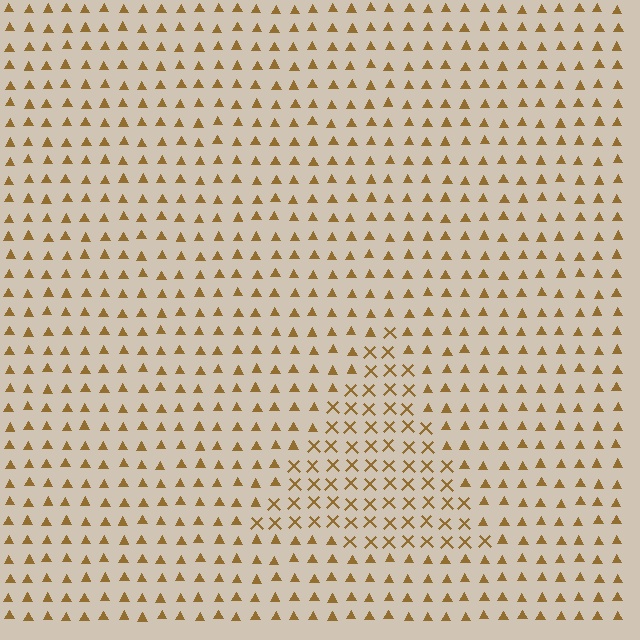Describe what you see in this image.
The image is filled with small brown elements arranged in a uniform grid. A triangle-shaped region contains X marks, while the surrounding area contains triangles. The boundary is defined purely by the change in element shape.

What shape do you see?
I see a triangle.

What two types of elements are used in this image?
The image uses X marks inside the triangle region and triangles outside it.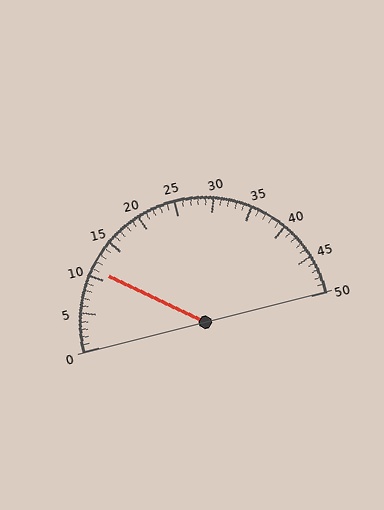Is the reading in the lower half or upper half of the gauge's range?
The reading is in the lower half of the range (0 to 50).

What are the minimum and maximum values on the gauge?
The gauge ranges from 0 to 50.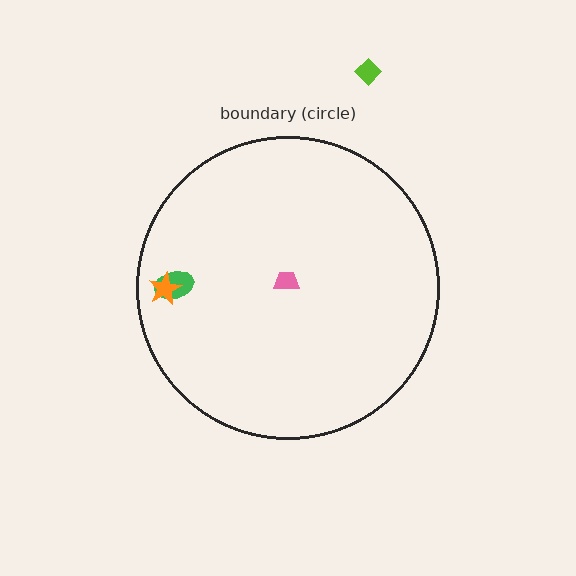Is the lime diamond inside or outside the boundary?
Outside.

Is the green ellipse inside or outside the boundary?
Inside.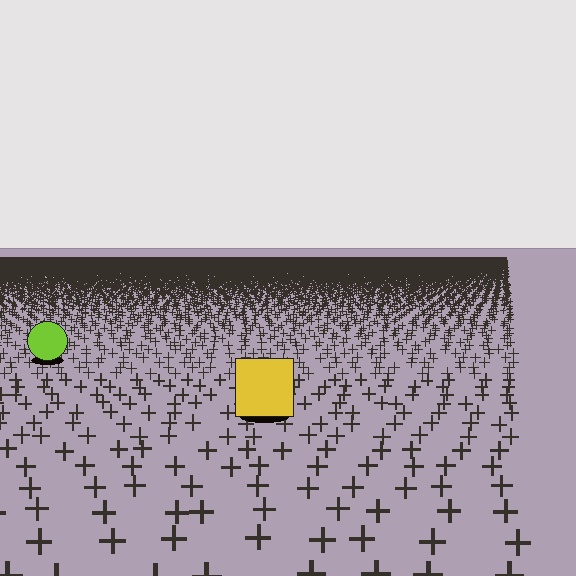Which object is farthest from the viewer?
The lime circle is farthest from the viewer. It appears smaller and the ground texture around it is denser.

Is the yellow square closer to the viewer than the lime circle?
Yes. The yellow square is closer — you can tell from the texture gradient: the ground texture is coarser near it.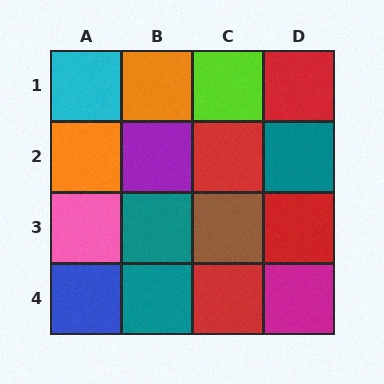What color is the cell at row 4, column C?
Red.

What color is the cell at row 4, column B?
Teal.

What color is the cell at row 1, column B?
Orange.